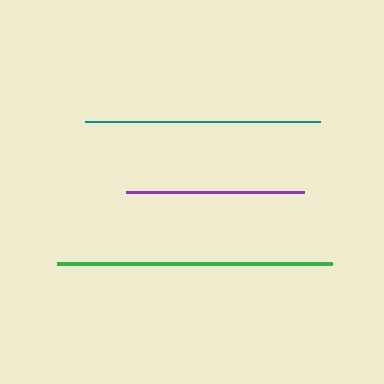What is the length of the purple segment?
The purple segment is approximately 178 pixels long.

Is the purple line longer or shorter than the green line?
The green line is longer than the purple line.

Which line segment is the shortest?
The purple line is the shortest at approximately 178 pixels.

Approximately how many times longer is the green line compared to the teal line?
The green line is approximately 1.2 times the length of the teal line.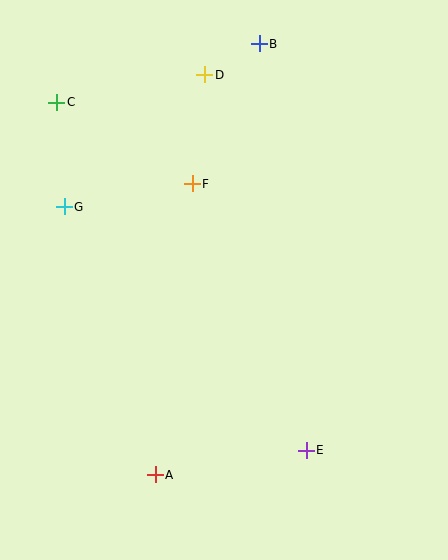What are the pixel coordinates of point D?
Point D is at (205, 75).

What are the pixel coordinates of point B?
Point B is at (259, 44).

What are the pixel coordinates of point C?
Point C is at (57, 102).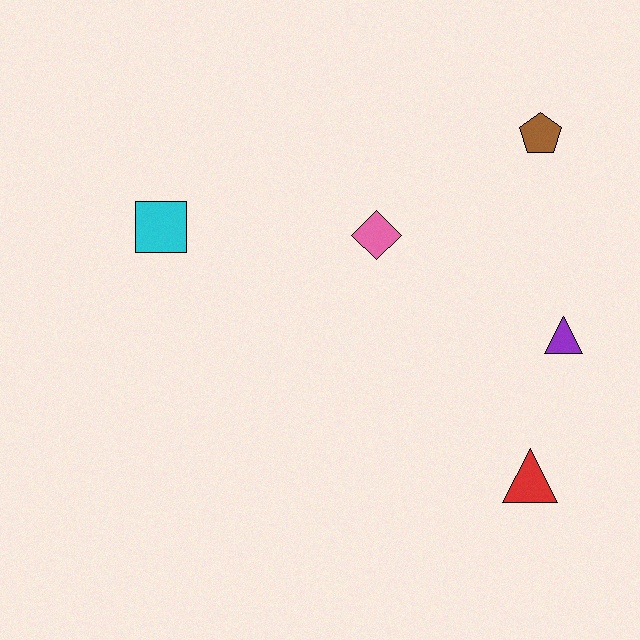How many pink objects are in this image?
There is 1 pink object.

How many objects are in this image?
There are 5 objects.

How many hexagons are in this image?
There are no hexagons.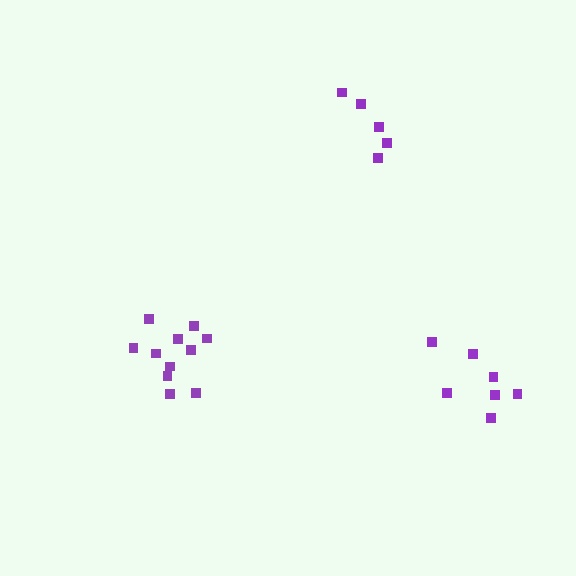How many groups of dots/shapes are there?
There are 3 groups.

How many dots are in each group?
Group 1: 7 dots, Group 2: 5 dots, Group 3: 11 dots (23 total).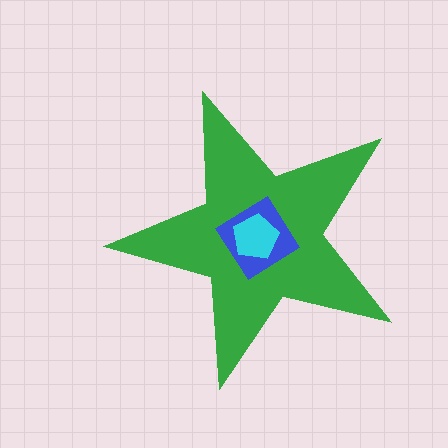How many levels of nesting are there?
3.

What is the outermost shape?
The green star.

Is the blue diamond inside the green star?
Yes.